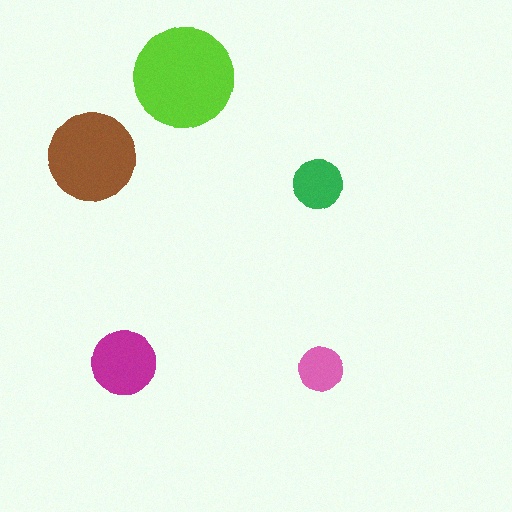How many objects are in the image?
There are 5 objects in the image.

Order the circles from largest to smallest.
the lime one, the brown one, the magenta one, the green one, the pink one.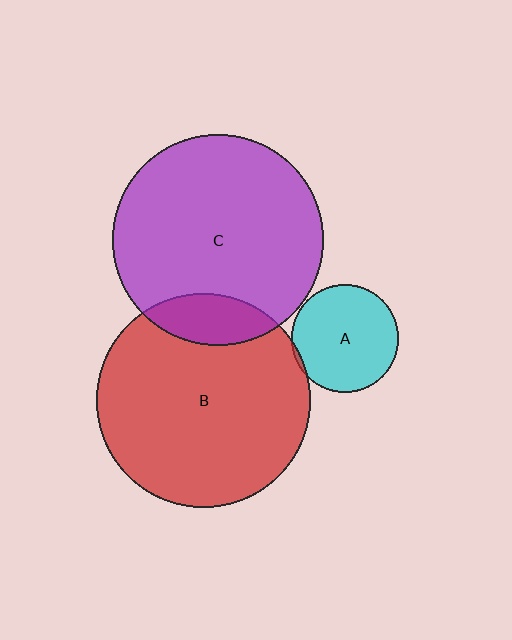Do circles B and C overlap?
Yes.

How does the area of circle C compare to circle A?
Approximately 3.8 times.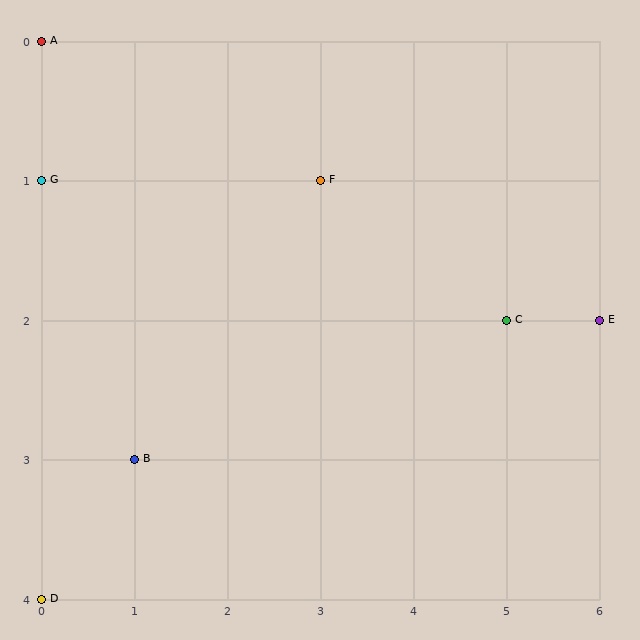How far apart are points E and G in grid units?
Points E and G are 6 columns and 1 row apart (about 6.1 grid units diagonally).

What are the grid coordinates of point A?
Point A is at grid coordinates (0, 0).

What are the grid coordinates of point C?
Point C is at grid coordinates (5, 2).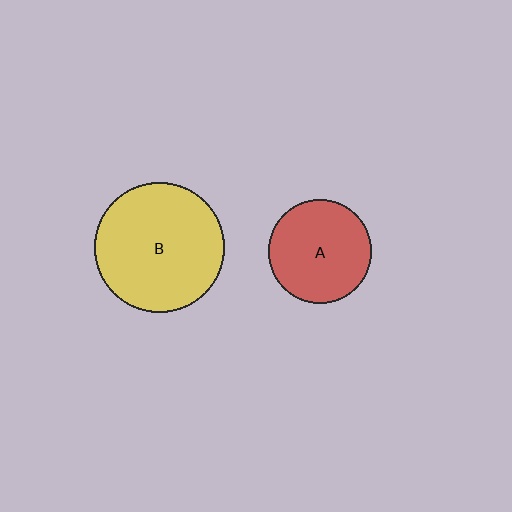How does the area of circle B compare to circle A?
Approximately 1.6 times.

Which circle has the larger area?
Circle B (yellow).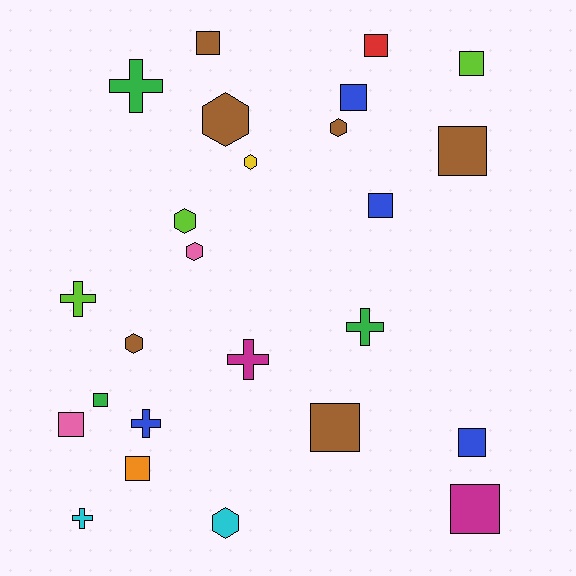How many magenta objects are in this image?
There are 2 magenta objects.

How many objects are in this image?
There are 25 objects.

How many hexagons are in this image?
There are 7 hexagons.